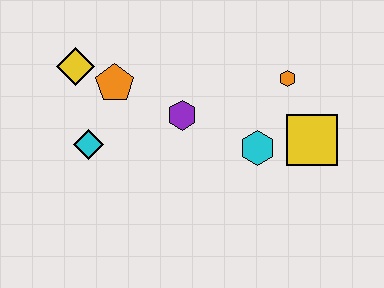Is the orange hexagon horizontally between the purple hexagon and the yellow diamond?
No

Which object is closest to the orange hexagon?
The yellow square is closest to the orange hexagon.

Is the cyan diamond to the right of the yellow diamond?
Yes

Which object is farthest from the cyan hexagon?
The yellow diamond is farthest from the cyan hexagon.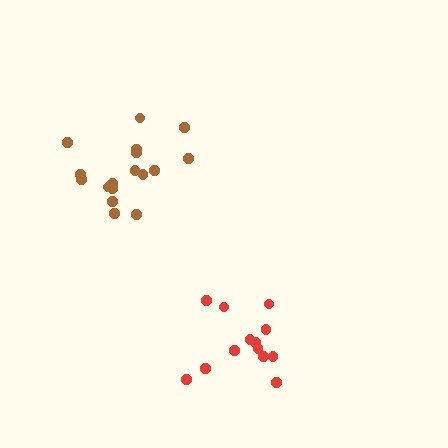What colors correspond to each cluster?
The clusters are colored: red, brown.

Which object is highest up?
The brown cluster is topmost.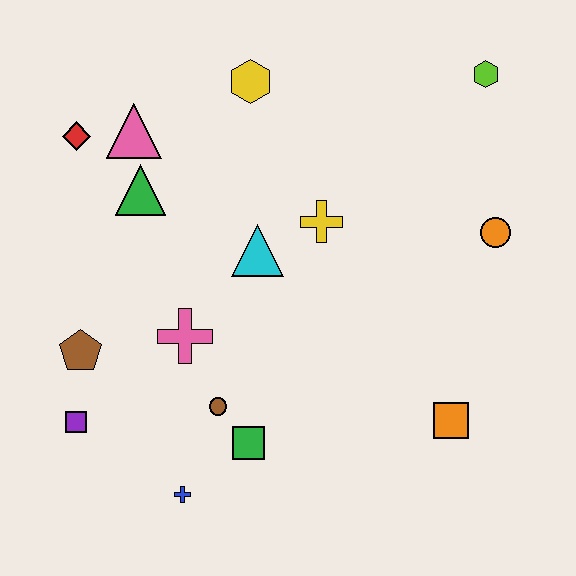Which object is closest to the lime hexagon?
The orange circle is closest to the lime hexagon.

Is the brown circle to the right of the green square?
No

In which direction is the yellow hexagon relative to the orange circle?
The yellow hexagon is to the left of the orange circle.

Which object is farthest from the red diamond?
The orange square is farthest from the red diamond.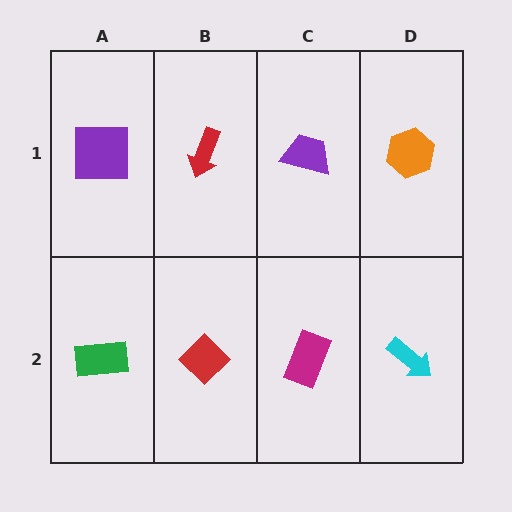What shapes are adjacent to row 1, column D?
A cyan arrow (row 2, column D), a purple trapezoid (row 1, column C).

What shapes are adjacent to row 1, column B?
A red diamond (row 2, column B), a purple square (row 1, column A), a purple trapezoid (row 1, column C).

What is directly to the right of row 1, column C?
An orange hexagon.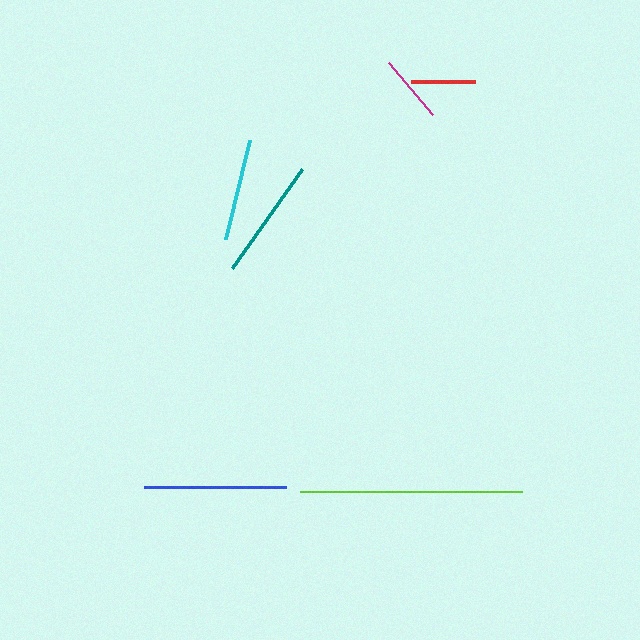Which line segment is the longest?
The lime line is the longest at approximately 222 pixels.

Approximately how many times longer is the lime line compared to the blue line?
The lime line is approximately 1.6 times the length of the blue line.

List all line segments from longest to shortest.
From longest to shortest: lime, blue, teal, cyan, magenta, red.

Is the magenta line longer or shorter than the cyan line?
The cyan line is longer than the magenta line.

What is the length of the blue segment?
The blue segment is approximately 142 pixels long.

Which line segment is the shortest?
The red line is the shortest at approximately 64 pixels.